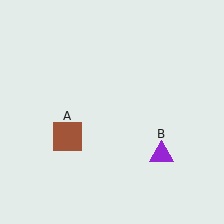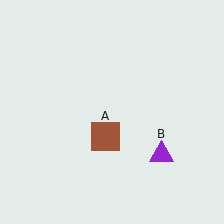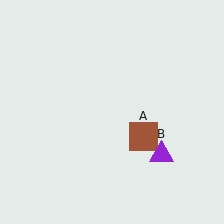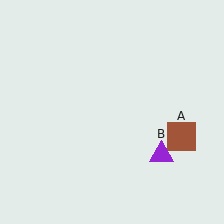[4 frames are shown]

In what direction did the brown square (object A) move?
The brown square (object A) moved right.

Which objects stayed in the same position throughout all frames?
Purple triangle (object B) remained stationary.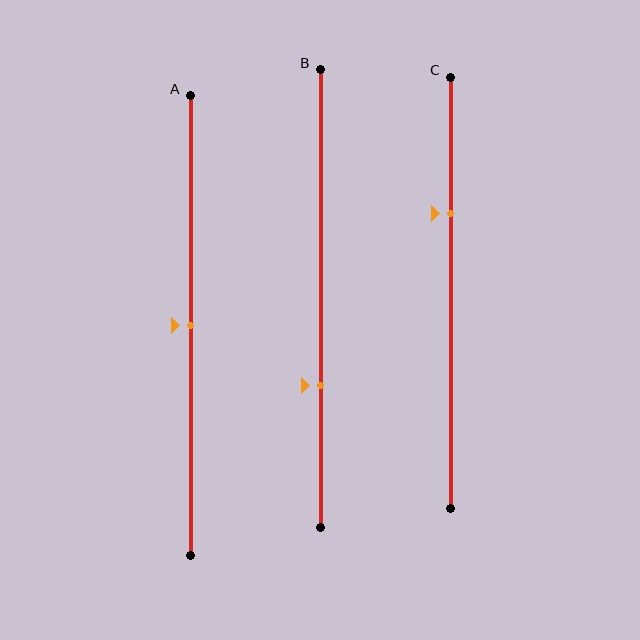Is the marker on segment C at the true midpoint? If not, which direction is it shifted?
No, the marker on segment C is shifted upward by about 18% of the segment length.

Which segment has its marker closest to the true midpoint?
Segment A has its marker closest to the true midpoint.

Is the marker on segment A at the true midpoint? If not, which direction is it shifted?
Yes, the marker on segment A is at the true midpoint.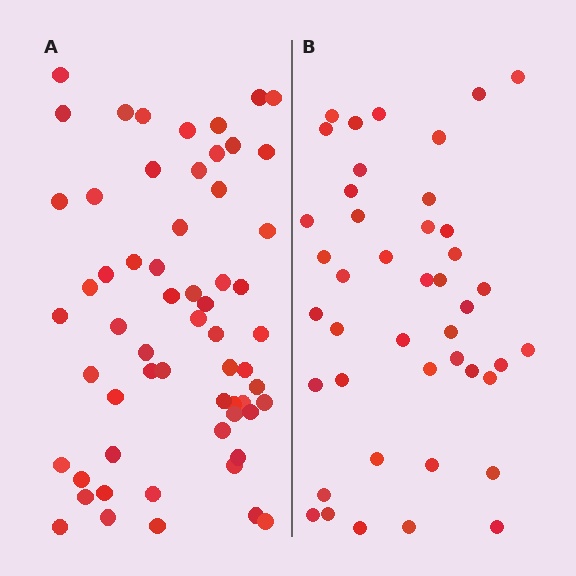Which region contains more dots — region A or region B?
Region A (the left region) has more dots.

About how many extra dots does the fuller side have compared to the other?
Region A has approximately 15 more dots than region B.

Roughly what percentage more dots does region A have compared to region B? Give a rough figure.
About 40% more.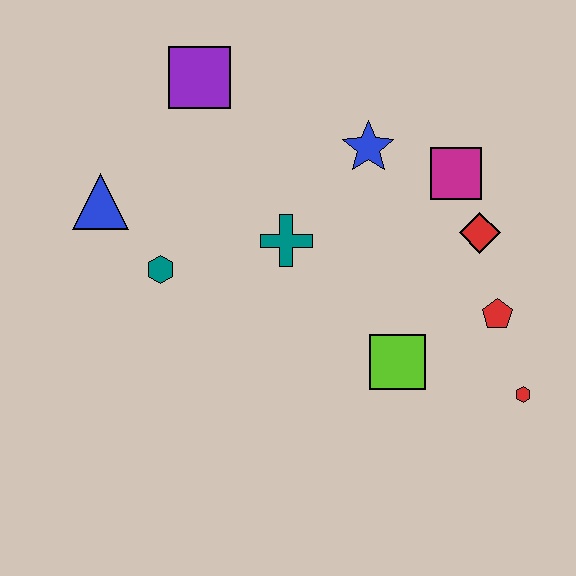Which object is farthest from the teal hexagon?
The red hexagon is farthest from the teal hexagon.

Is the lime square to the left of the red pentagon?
Yes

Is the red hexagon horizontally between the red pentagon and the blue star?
No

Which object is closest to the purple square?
The blue triangle is closest to the purple square.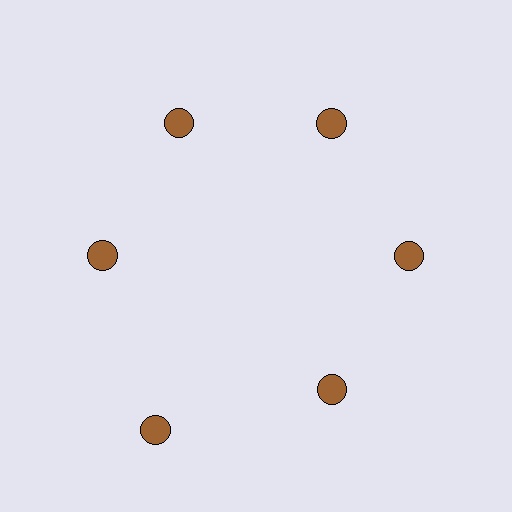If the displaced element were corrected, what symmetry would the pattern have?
It would have 6-fold rotational symmetry — the pattern would map onto itself every 60 degrees.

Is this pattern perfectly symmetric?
No. The 6 brown circles are arranged in a ring, but one element near the 7 o'clock position is pushed outward from the center, breaking the 6-fold rotational symmetry.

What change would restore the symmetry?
The symmetry would be restored by moving it inward, back onto the ring so that all 6 circles sit at equal angles and equal distance from the center.